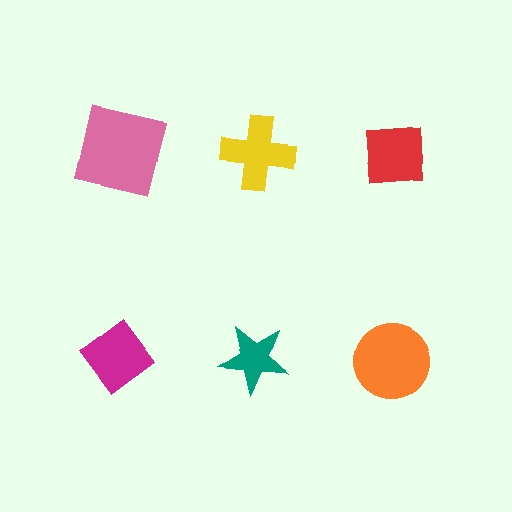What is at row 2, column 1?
A magenta diamond.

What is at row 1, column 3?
A red square.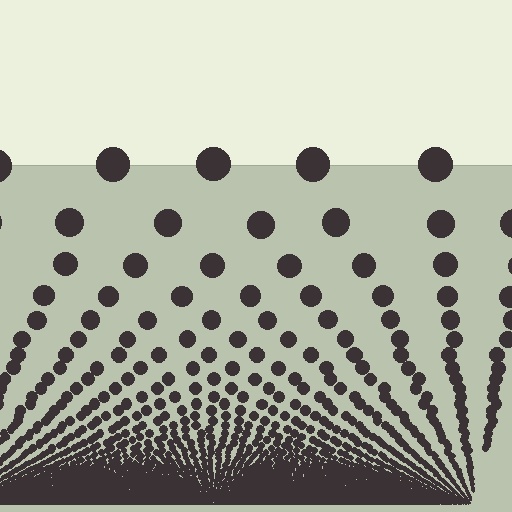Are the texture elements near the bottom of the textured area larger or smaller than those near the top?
Smaller. The gradient is inverted — elements near the bottom are smaller and denser.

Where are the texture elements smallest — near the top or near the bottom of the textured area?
Near the bottom.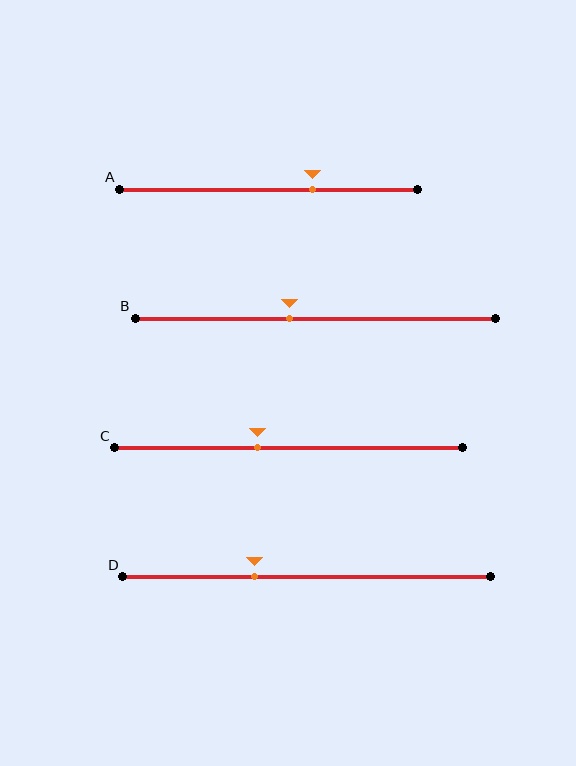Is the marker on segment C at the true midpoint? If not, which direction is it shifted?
No, the marker on segment C is shifted to the left by about 9% of the segment length.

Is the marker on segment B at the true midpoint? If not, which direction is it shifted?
No, the marker on segment B is shifted to the left by about 7% of the segment length.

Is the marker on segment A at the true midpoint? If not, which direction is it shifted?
No, the marker on segment A is shifted to the right by about 15% of the segment length.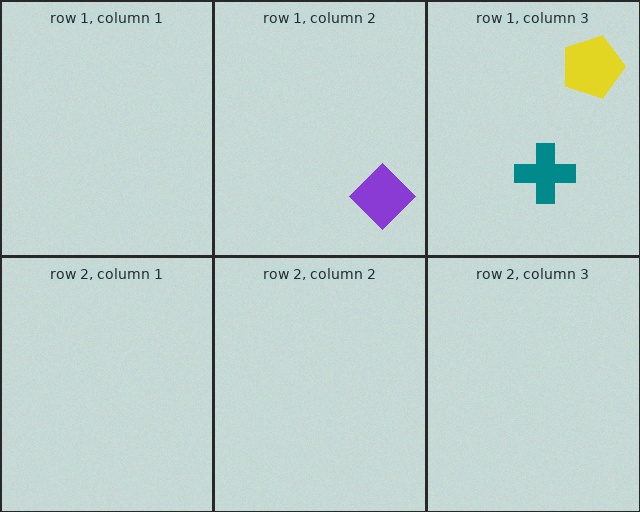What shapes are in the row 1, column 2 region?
The purple diamond.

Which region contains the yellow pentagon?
The row 1, column 3 region.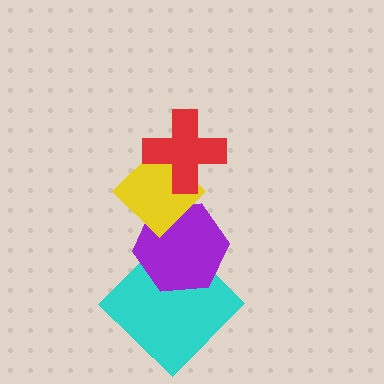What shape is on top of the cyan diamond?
The purple hexagon is on top of the cyan diamond.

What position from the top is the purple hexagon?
The purple hexagon is 3rd from the top.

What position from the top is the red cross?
The red cross is 1st from the top.